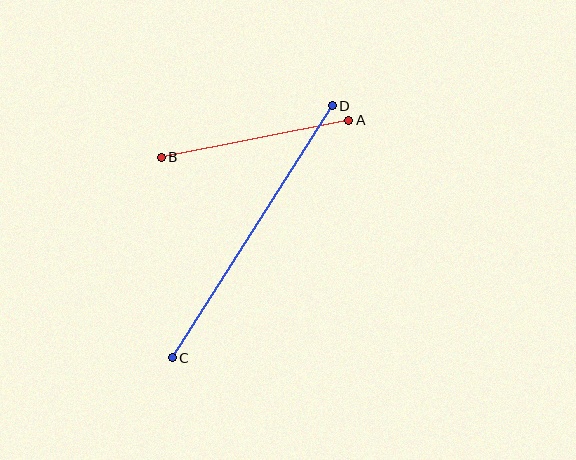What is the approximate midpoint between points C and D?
The midpoint is at approximately (252, 232) pixels.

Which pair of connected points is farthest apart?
Points C and D are farthest apart.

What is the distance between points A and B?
The distance is approximately 191 pixels.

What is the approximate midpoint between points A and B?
The midpoint is at approximately (255, 139) pixels.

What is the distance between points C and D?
The distance is approximately 299 pixels.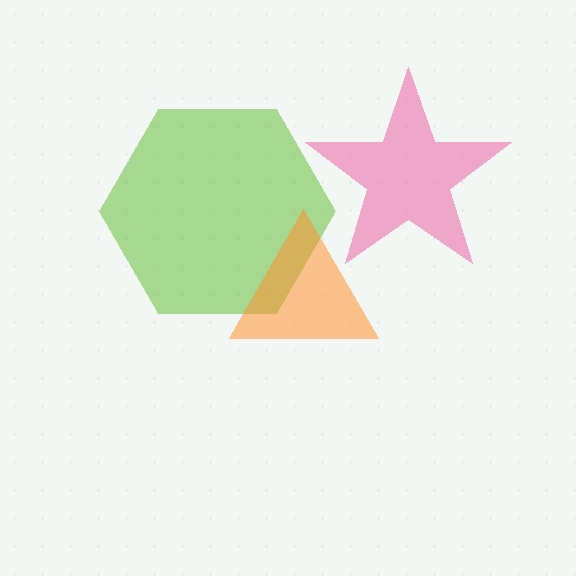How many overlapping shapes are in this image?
There are 3 overlapping shapes in the image.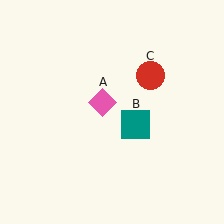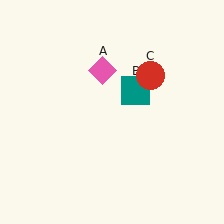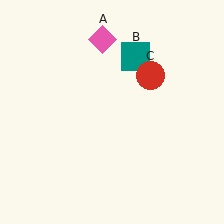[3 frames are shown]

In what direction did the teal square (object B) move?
The teal square (object B) moved up.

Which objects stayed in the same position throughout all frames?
Red circle (object C) remained stationary.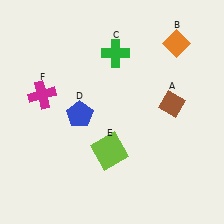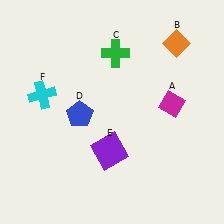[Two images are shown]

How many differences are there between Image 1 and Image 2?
There are 3 differences between the two images.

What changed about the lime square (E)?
In Image 1, E is lime. In Image 2, it changed to purple.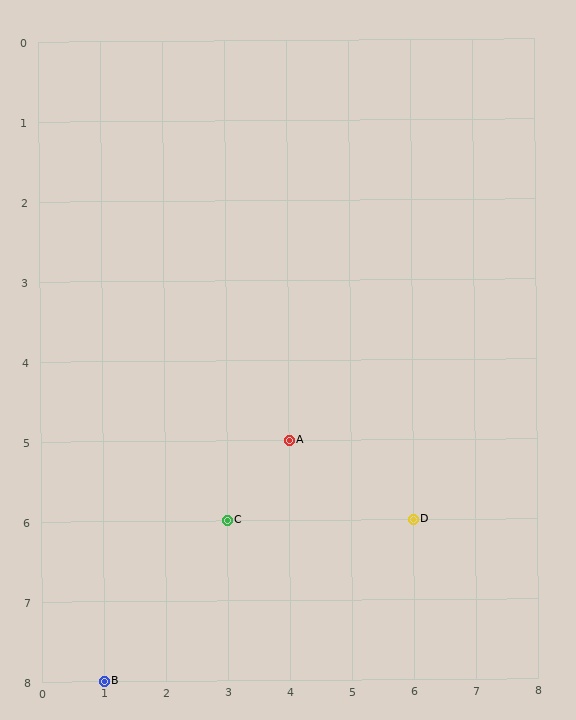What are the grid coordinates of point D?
Point D is at grid coordinates (6, 6).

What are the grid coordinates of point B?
Point B is at grid coordinates (1, 8).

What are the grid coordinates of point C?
Point C is at grid coordinates (3, 6).